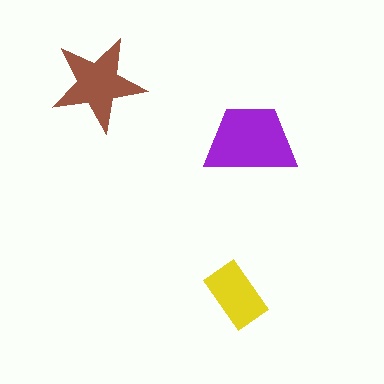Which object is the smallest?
The yellow rectangle.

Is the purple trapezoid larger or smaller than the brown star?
Larger.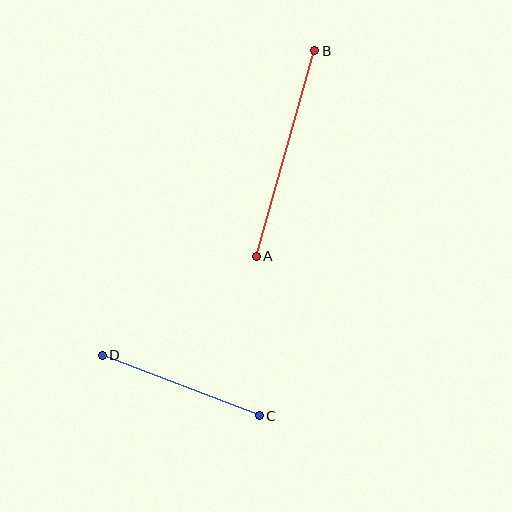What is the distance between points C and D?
The distance is approximately 168 pixels.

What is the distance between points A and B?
The distance is approximately 213 pixels.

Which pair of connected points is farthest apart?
Points A and B are farthest apart.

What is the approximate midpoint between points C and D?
The midpoint is at approximately (181, 385) pixels.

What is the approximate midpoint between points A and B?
The midpoint is at approximately (286, 153) pixels.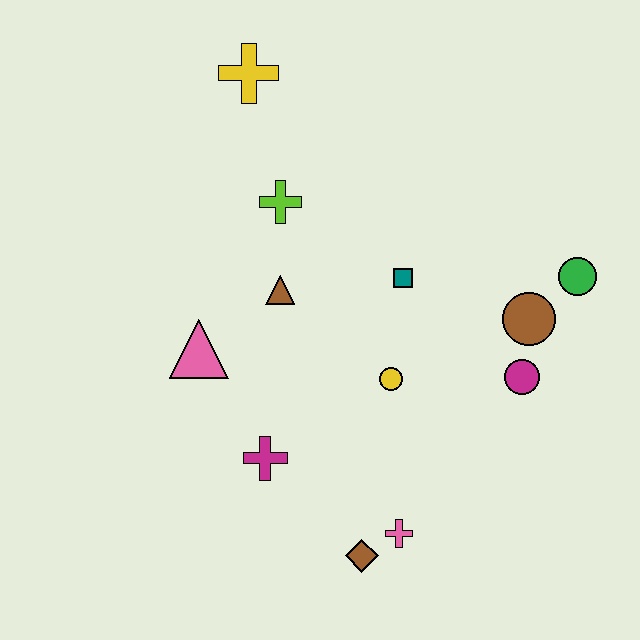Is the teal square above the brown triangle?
Yes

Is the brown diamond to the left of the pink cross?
Yes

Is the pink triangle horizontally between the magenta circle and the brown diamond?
No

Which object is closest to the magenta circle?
The brown circle is closest to the magenta circle.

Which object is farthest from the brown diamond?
The yellow cross is farthest from the brown diamond.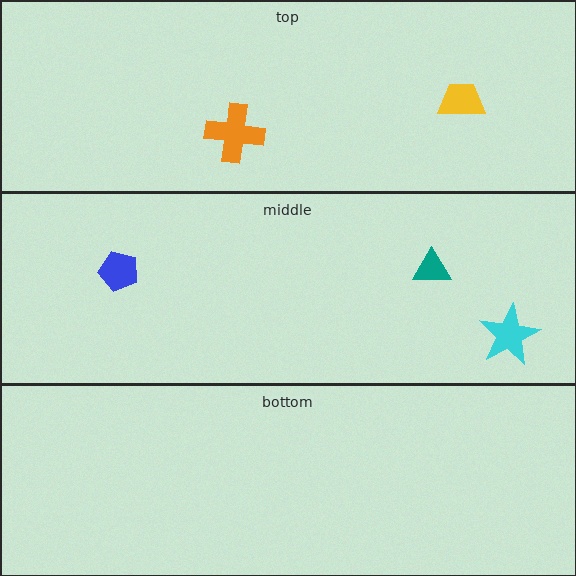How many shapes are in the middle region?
3.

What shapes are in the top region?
The yellow trapezoid, the orange cross.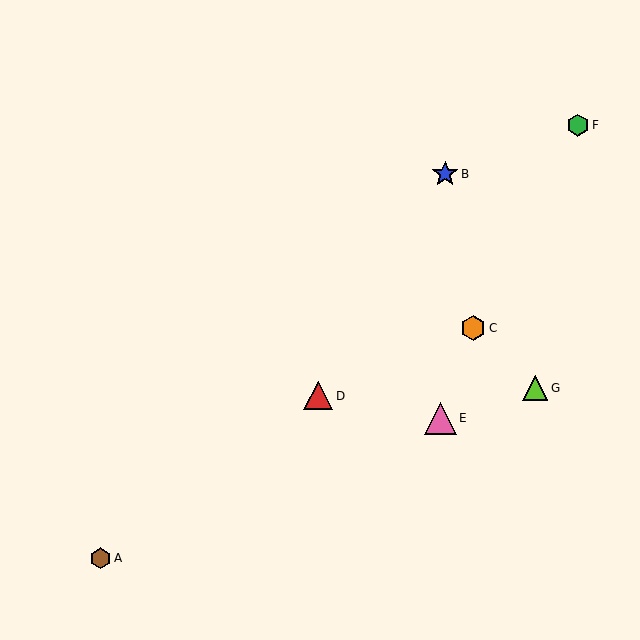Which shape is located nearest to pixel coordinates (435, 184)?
The blue star (labeled B) at (445, 174) is nearest to that location.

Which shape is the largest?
The pink triangle (labeled E) is the largest.